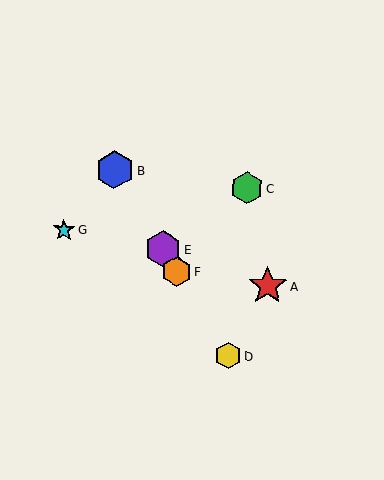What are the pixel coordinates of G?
Object G is at (64, 230).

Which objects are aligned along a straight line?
Objects B, D, E, F are aligned along a straight line.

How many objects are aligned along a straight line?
4 objects (B, D, E, F) are aligned along a straight line.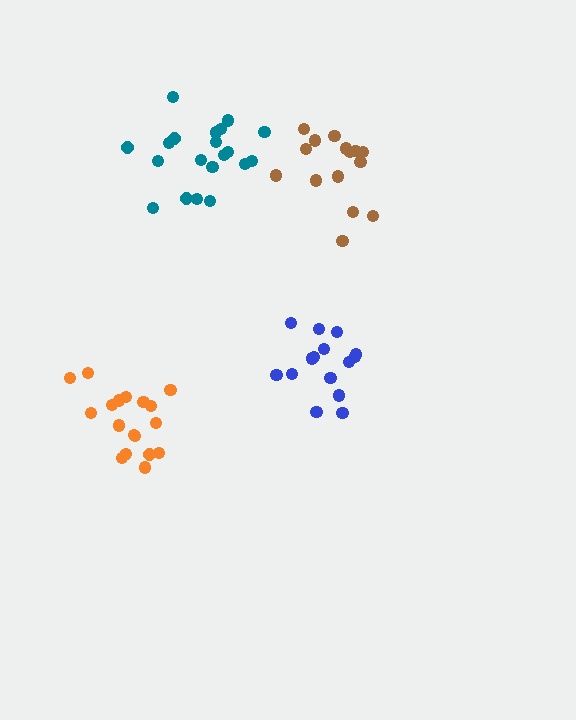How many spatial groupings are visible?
There are 4 spatial groupings.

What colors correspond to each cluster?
The clusters are colored: teal, blue, orange, brown.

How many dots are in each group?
Group 1: 20 dots, Group 2: 15 dots, Group 3: 19 dots, Group 4: 15 dots (69 total).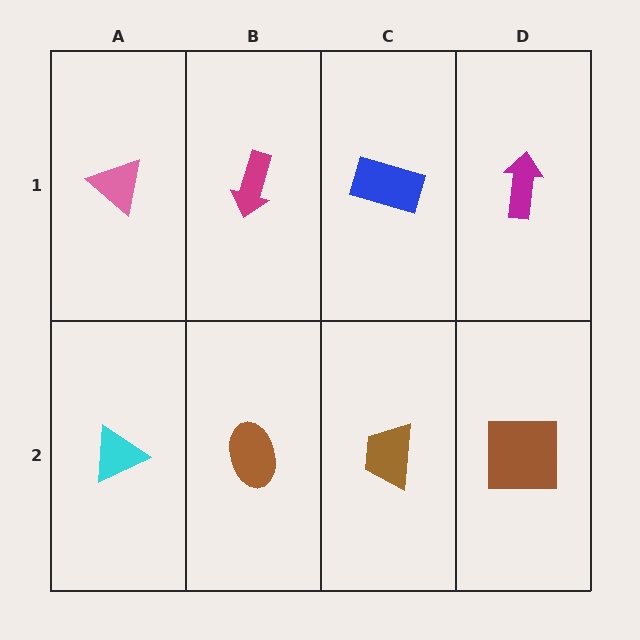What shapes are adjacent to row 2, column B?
A magenta arrow (row 1, column B), a cyan triangle (row 2, column A), a brown trapezoid (row 2, column C).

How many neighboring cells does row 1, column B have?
3.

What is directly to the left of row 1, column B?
A pink triangle.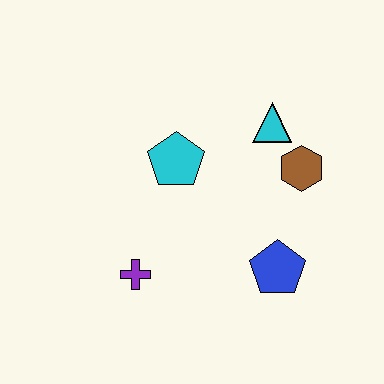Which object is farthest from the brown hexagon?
The purple cross is farthest from the brown hexagon.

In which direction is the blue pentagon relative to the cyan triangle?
The blue pentagon is below the cyan triangle.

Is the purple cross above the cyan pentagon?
No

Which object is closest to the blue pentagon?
The brown hexagon is closest to the blue pentagon.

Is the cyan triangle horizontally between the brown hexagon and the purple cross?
Yes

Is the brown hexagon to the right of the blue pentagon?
Yes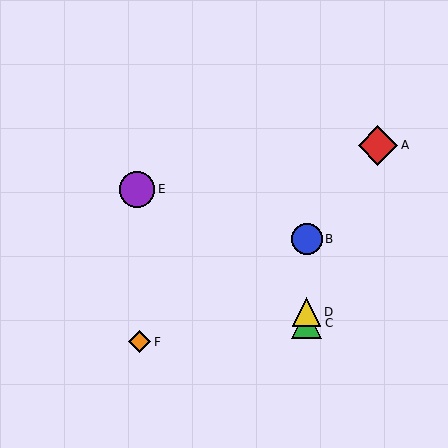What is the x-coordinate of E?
Object E is at x≈137.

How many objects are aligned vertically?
3 objects (B, C, D) are aligned vertically.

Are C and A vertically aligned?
No, C is at x≈307 and A is at x≈378.